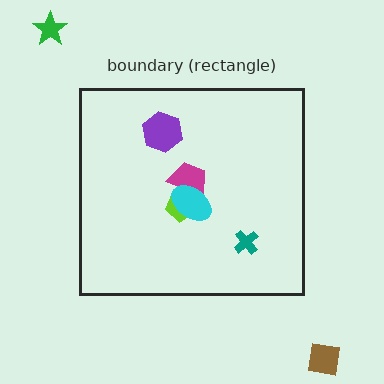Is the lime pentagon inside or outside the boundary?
Inside.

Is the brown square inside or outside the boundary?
Outside.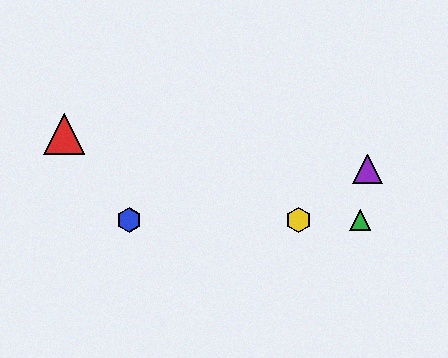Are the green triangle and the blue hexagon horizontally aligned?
Yes, both are at y≈220.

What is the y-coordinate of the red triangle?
The red triangle is at y≈134.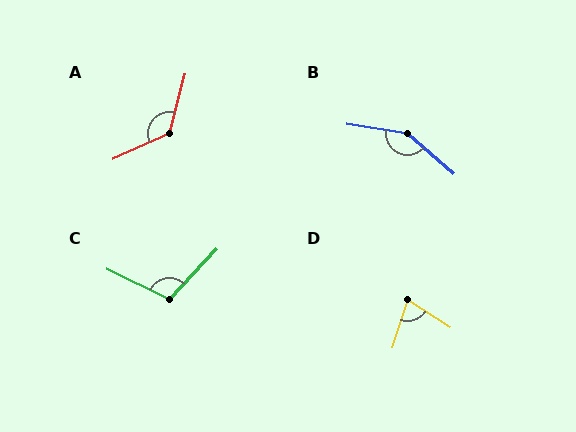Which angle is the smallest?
D, at approximately 74 degrees.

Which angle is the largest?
B, at approximately 148 degrees.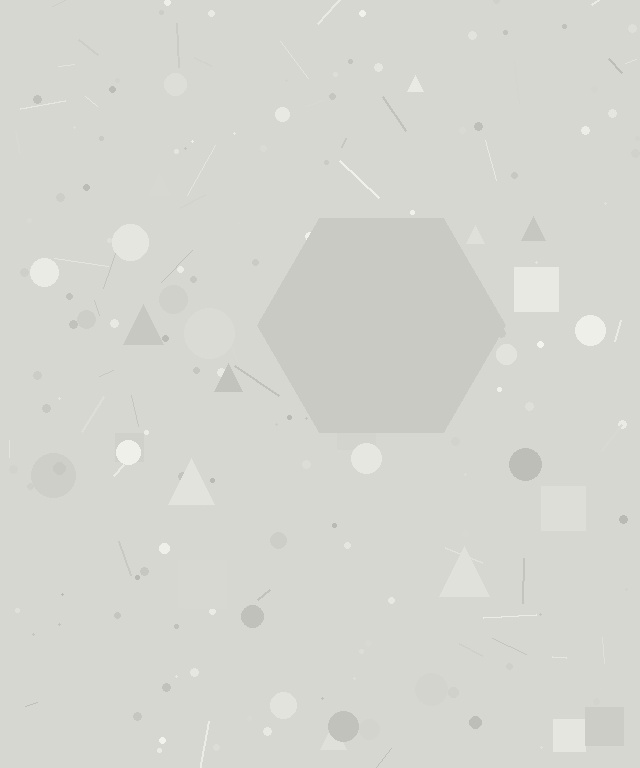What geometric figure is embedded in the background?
A hexagon is embedded in the background.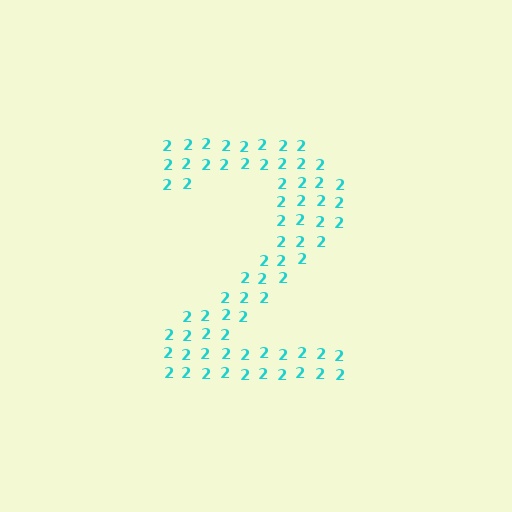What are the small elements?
The small elements are digit 2's.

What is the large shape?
The large shape is the digit 2.